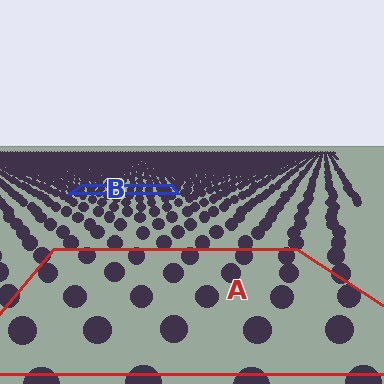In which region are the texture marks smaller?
The texture marks are smaller in region B, because it is farther away.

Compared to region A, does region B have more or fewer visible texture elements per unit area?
Region B has more texture elements per unit area — they are packed more densely because it is farther away.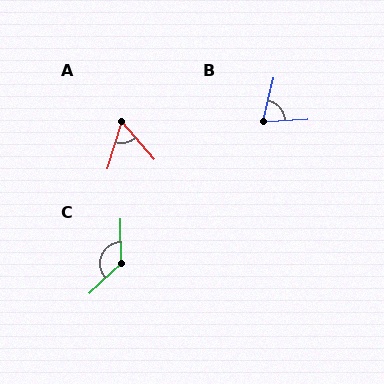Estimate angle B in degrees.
Approximately 73 degrees.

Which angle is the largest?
C, at approximately 133 degrees.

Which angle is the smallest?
A, at approximately 59 degrees.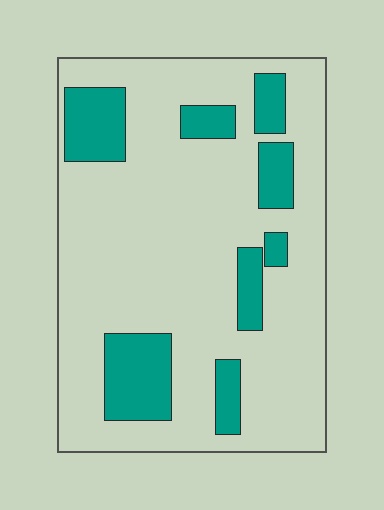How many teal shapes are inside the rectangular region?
8.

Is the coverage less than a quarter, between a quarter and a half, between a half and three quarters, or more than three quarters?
Less than a quarter.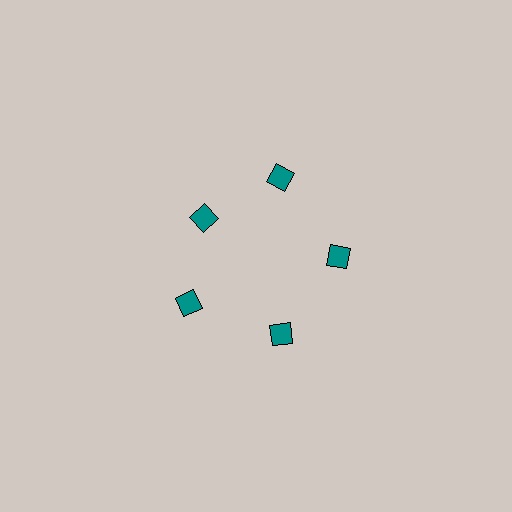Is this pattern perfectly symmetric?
No. The 5 teal squares are arranged in a ring, but one element near the 10 o'clock position is pulled inward toward the center, breaking the 5-fold rotational symmetry.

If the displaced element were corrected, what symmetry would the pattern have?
It would have 5-fold rotational symmetry — the pattern would map onto itself every 72 degrees.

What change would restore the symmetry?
The symmetry would be restored by moving it outward, back onto the ring so that all 5 squares sit at equal angles and equal distance from the center.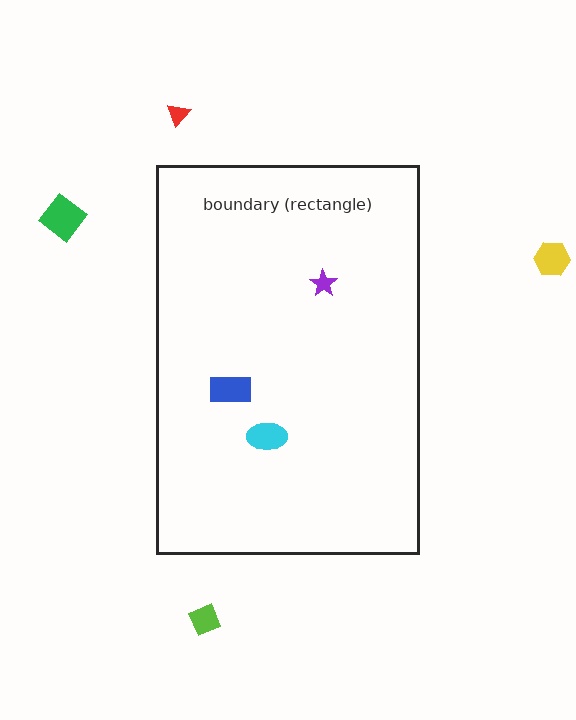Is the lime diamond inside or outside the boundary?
Outside.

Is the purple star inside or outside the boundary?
Inside.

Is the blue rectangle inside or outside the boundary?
Inside.